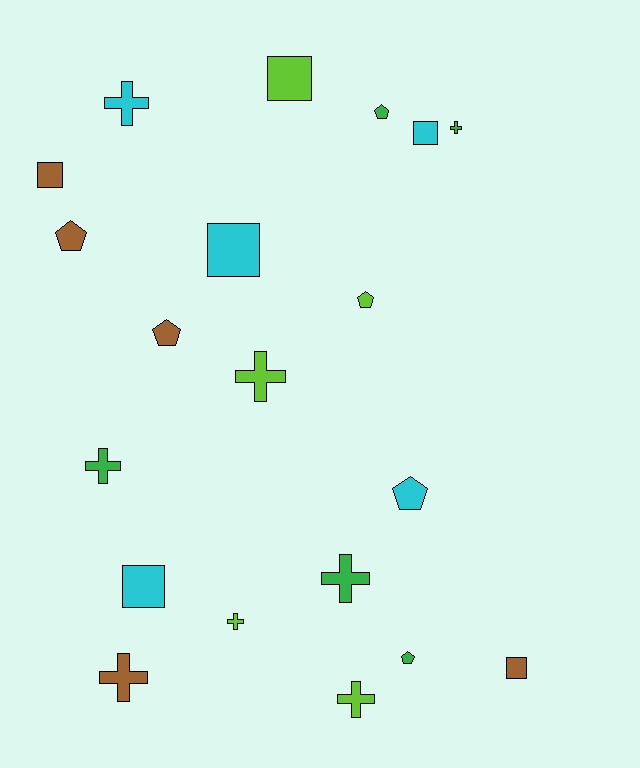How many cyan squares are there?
There are 3 cyan squares.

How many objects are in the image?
There are 20 objects.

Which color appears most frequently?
Lime, with 5 objects.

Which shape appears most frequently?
Cross, with 8 objects.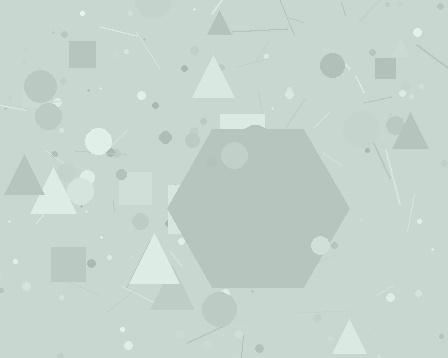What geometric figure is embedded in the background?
A hexagon is embedded in the background.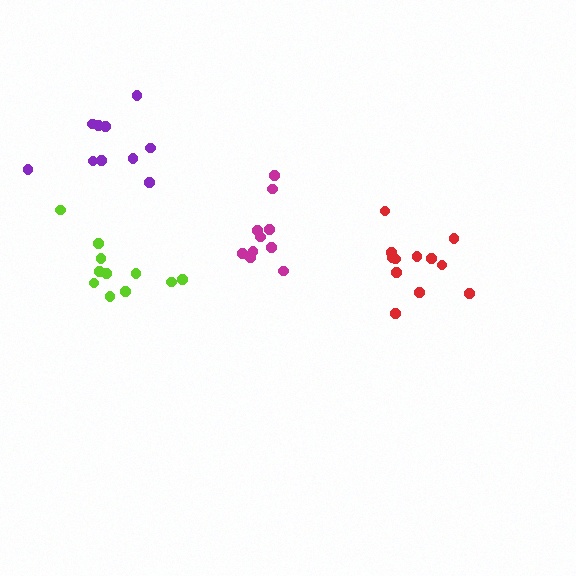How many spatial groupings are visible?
There are 4 spatial groupings.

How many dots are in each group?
Group 1: 11 dots, Group 2: 12 dots, Group 3: 10 dots, Group 4: 10 dots (43 total).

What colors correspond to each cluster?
The clusters are colored: lime, red, purple, magenta.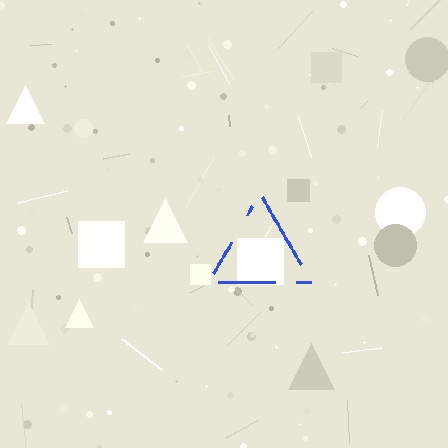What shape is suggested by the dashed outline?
The dashed outline suggests a triangle.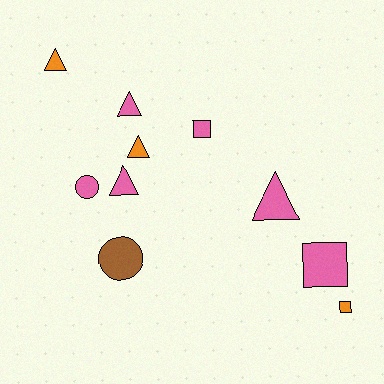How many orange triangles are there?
There are 2 orange triangles.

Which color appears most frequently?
Pink, with 6 objects.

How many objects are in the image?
There are 10 objects.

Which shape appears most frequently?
Triangle, with 5 objects.